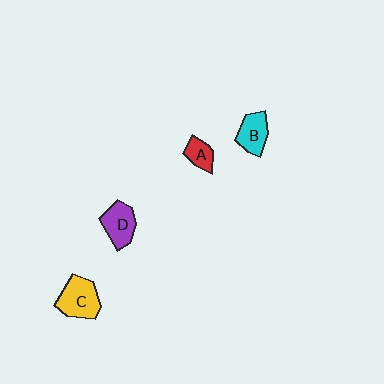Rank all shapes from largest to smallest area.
From largest to smallest: C (yellow), D (purple), B (cyan), A (red).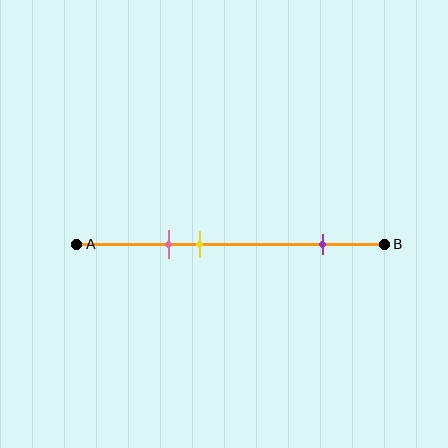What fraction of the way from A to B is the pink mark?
The pink mark is approximately 30% (0.3) of the way from A to B.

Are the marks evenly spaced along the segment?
No, the marks are not evenly spaced.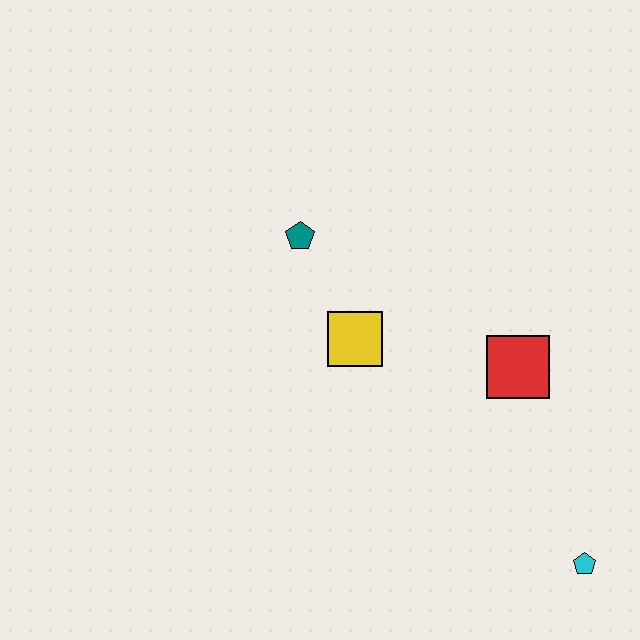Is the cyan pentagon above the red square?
No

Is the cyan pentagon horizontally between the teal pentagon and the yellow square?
No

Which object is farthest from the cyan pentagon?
The teal pentagon is farthest from the cyan pentagon.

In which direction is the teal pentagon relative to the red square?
The teal pentagon is to the left of the red square.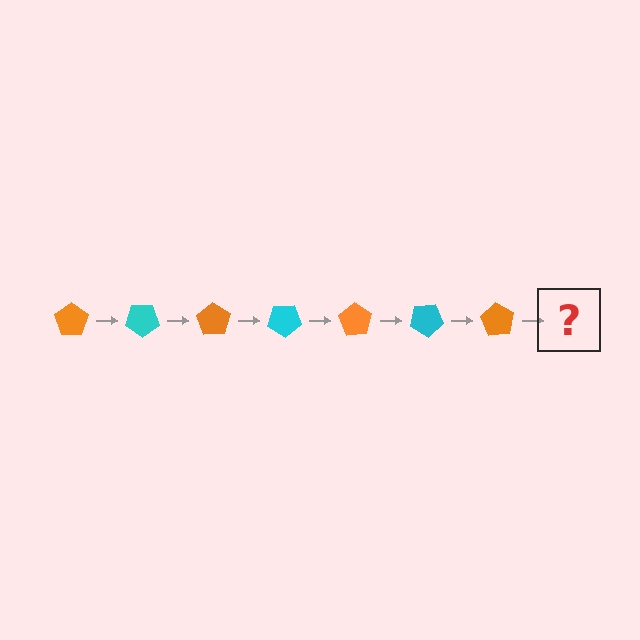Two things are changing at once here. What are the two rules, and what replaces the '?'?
The two rules are that it rotates 35 degrees each step and the color cycles through orange and cyan. The '?' should be a cyan pentagon, rotated 245 degrees from the start.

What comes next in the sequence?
The next element should be a cyan pentagon, rotated 245 degrees from the start.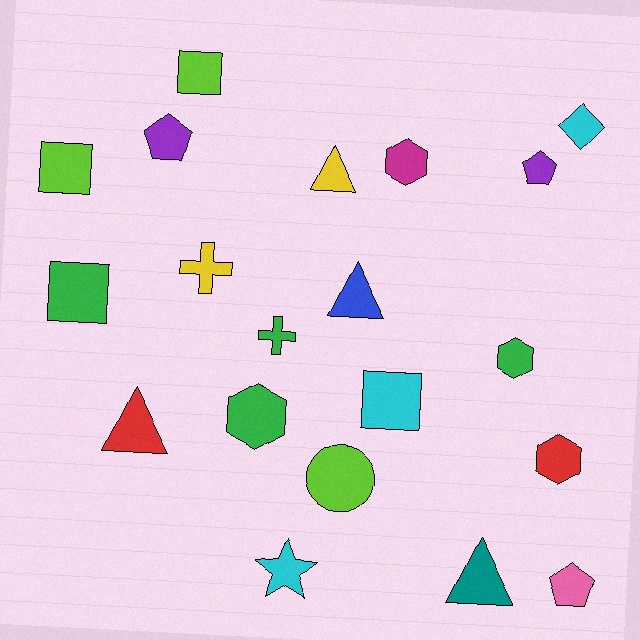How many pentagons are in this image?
There are 3 pentagons.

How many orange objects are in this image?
There are no orange objects.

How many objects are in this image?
There are 20 objects.